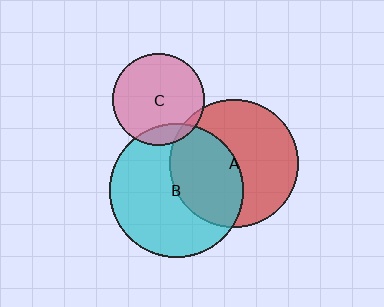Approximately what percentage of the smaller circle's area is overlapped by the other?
Approximately 5%.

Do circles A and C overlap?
Yes.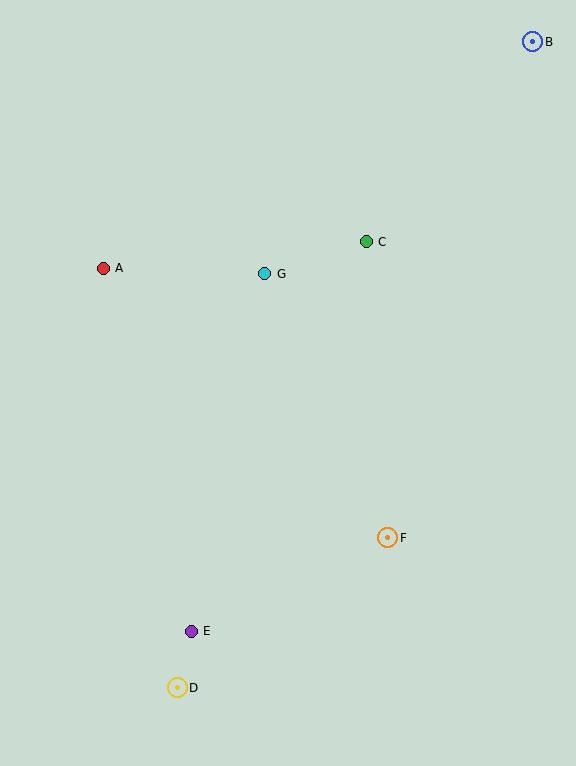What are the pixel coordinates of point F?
Point F is at (388, 538).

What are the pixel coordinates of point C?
Point C is at (366, 242).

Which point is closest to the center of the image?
Point G at (265, 274) is closest to the center.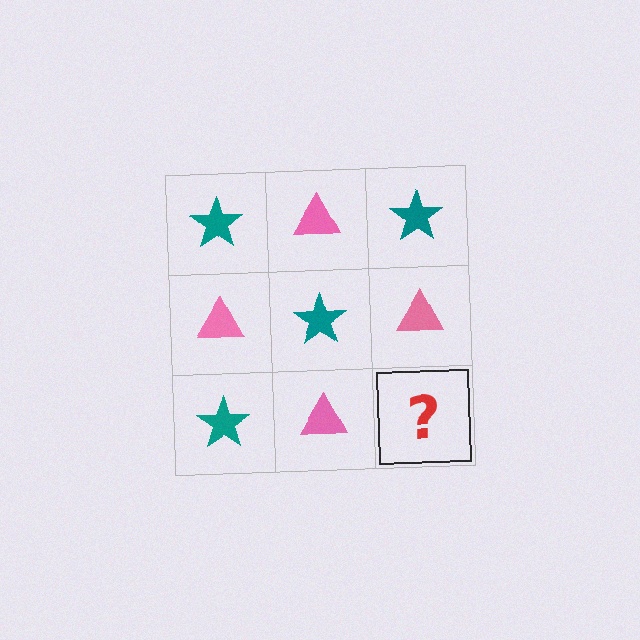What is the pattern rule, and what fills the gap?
The rule is that it alternates teal star and pink triangle in a checkerboard pattern. The gap should be filled with a teal star.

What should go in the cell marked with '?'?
The missing cell should contain a teal star.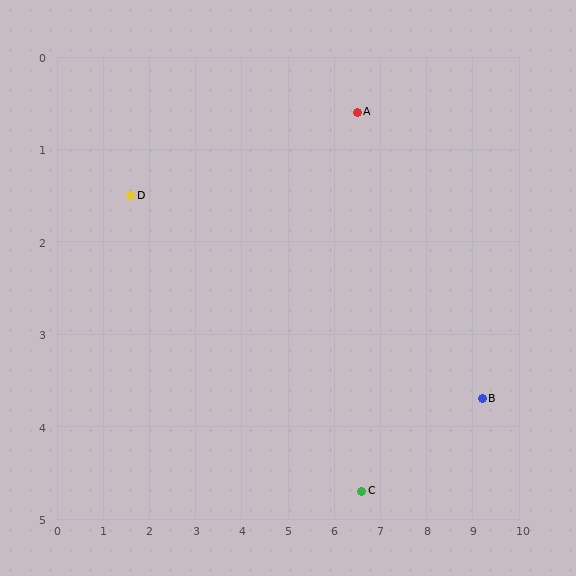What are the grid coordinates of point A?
Point A is at approximately (6.5, 0.6).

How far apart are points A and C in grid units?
Points A and C are about 4.1 grid units apart.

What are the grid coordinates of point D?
Point D is at approximately (1.6, 1.5).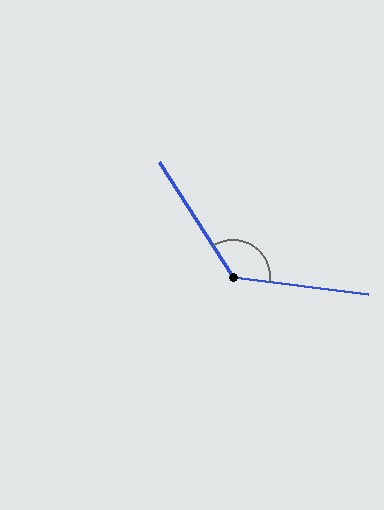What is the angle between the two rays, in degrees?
Approximately 130 degrees.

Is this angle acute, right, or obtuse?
It is obtuse.